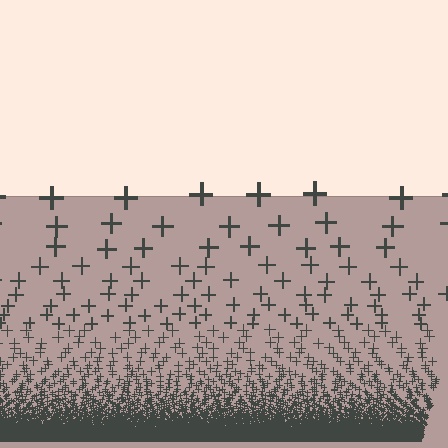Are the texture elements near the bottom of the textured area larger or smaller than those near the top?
Smaller. The gradient is inverted — elements near the bottom are smaller and denser.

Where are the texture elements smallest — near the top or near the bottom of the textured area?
Near the bottom.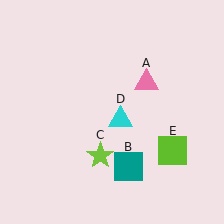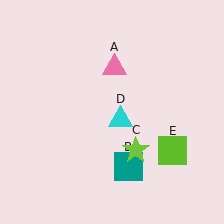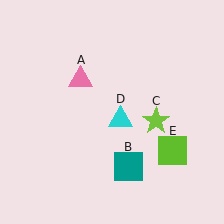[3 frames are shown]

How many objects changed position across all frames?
2 objects changed position: pink triangle (object A), lime star (object C).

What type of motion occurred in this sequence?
The pink triangle (object A), lime star (object C) rotated counterclockwise around the center of the scene.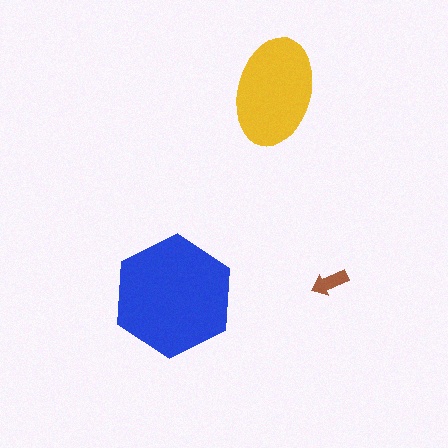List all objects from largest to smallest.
The blue hexagon, the yellow ellipse, the brown arrow.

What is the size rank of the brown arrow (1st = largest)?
3rd.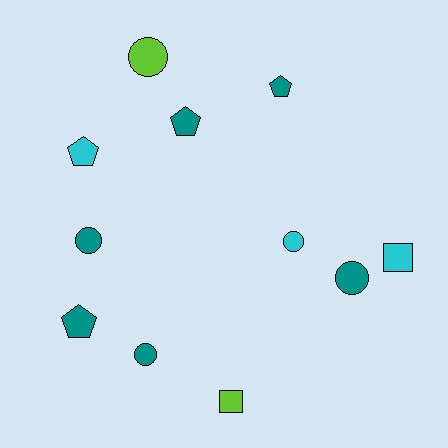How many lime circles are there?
There is 1 lime circle.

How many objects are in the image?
There are 11 objects.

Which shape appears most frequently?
Circle, with 5 objects.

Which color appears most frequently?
Teal, with 6 objects.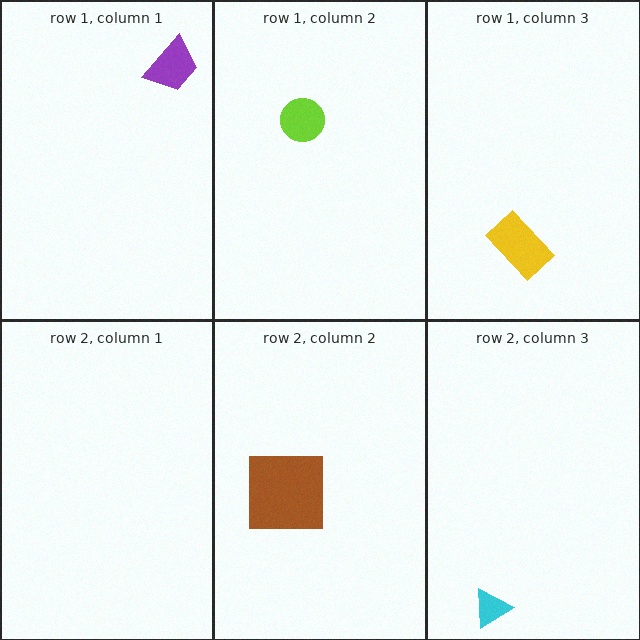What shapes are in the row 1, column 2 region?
The lime circle.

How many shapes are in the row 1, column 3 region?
1.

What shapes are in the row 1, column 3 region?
The yellow rectangle.